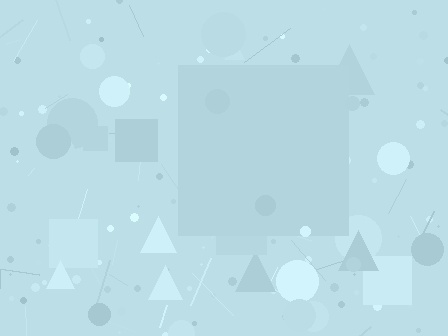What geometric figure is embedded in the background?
A square is embedded in the background.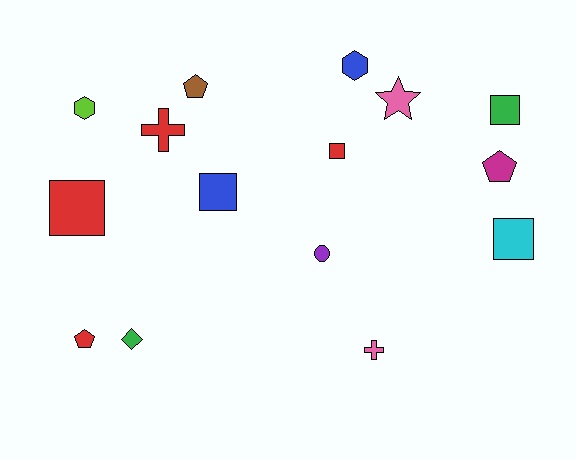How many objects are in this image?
There are 15 objects.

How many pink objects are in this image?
There are 2 pink objects.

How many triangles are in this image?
There are no triangles.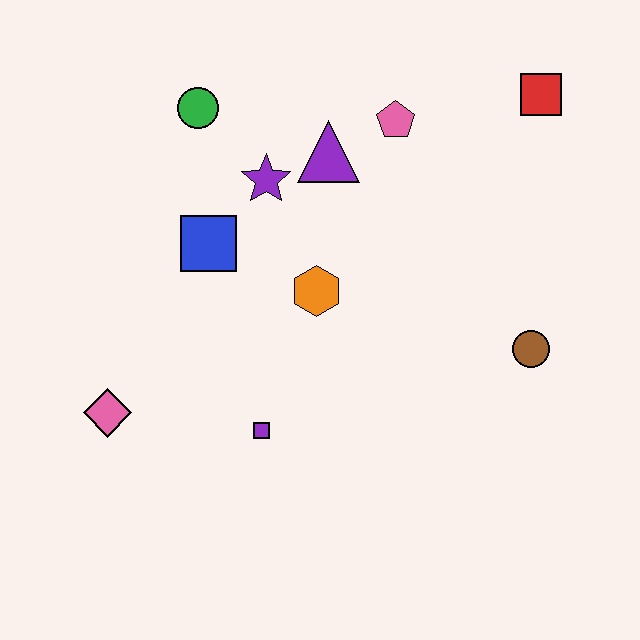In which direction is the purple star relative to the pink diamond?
The purple star is above the pink diamond.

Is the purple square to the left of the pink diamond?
No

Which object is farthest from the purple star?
The brown circle is farthest from the purple star.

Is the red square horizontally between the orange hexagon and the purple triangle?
No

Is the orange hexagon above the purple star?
No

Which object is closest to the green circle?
The purple star is closest to the green circle.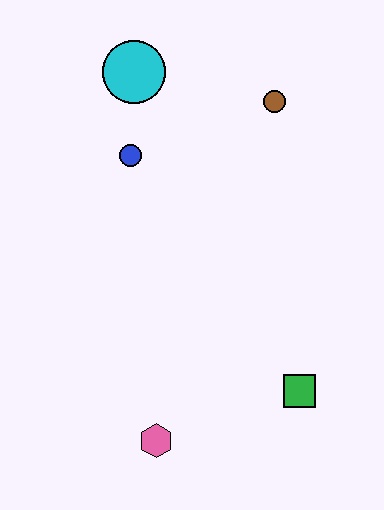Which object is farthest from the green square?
The cyan circle is farthest from the green square.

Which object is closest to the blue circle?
The cyan circle is closest to the blue circle.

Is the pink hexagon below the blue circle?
Yes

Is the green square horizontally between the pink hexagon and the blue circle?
No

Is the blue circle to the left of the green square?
Yes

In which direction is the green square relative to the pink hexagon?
The green square is to the right of the pink hexagon.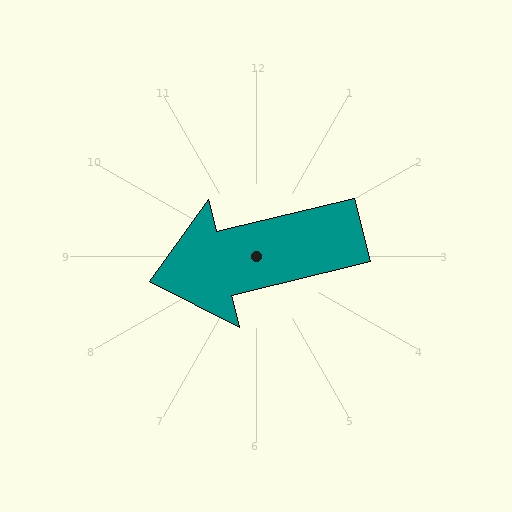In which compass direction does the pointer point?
West.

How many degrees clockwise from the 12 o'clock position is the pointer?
Approximately 256 degrees.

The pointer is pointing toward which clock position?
Roughly 9 o'clock.